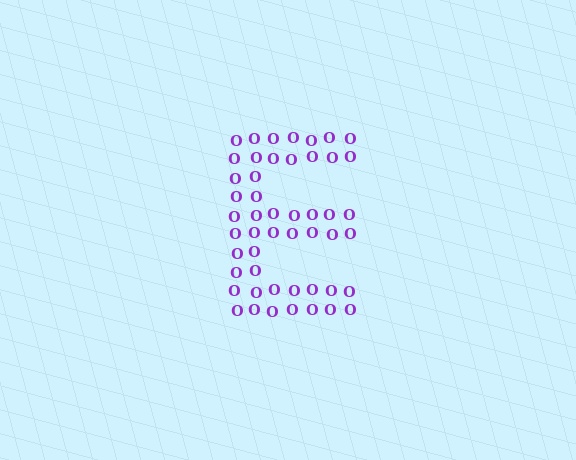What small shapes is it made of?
It is made of small letter O's.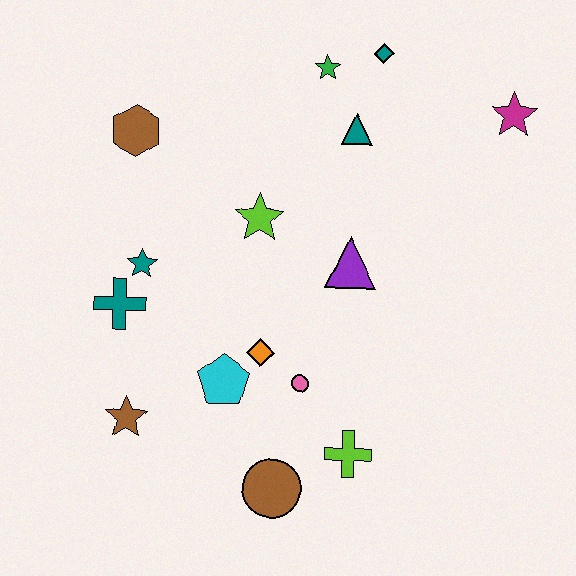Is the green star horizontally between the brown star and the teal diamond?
Yes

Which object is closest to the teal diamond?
The green star is closest to the teal diamond.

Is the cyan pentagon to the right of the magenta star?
No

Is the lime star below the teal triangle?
Yes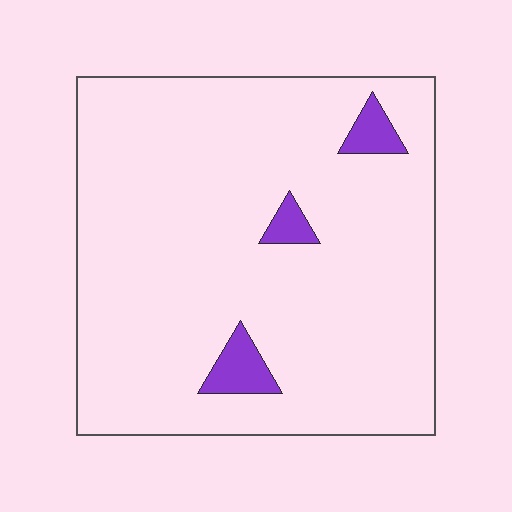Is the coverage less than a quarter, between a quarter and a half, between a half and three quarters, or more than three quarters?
Less than a quarter.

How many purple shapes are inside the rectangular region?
3.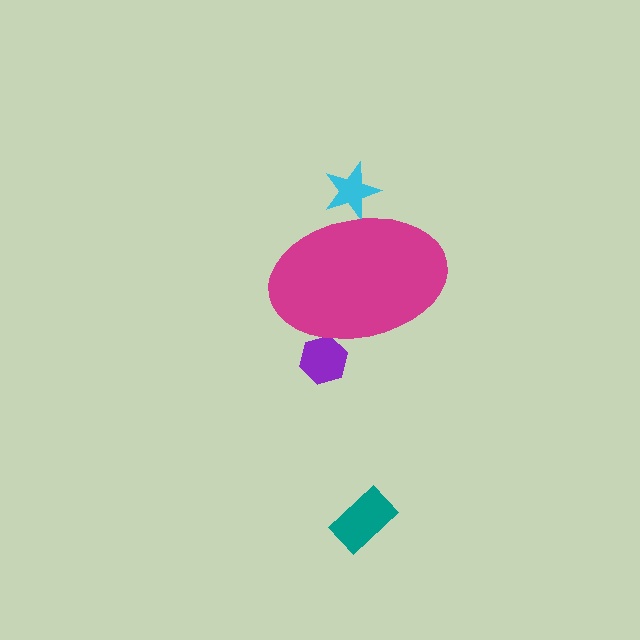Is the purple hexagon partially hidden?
Yes, the purple hexagon is partially hidden behind the magenta ellipse.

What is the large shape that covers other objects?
A magenta ellipse.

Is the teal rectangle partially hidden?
No, the teal rectangle is fully visible.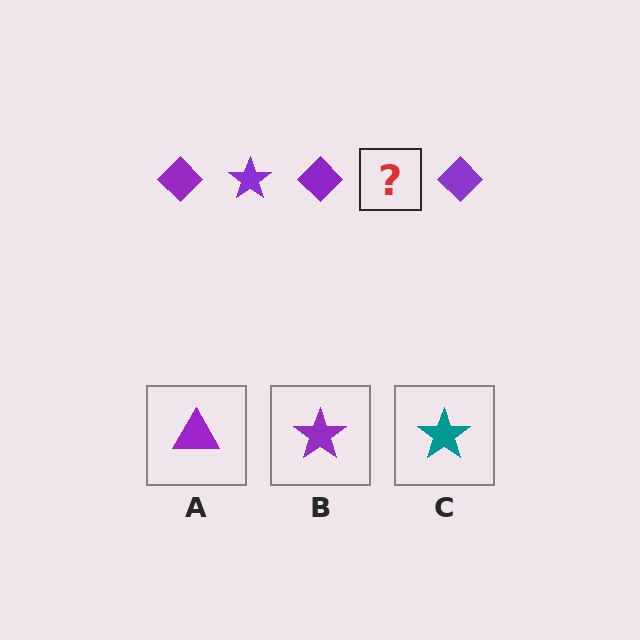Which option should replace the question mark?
Option B.